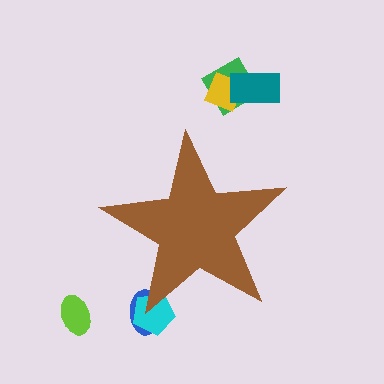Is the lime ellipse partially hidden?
No, the lime ellipse is fully visible.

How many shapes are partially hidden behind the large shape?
2 shapes are partially hidden.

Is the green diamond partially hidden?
No, the green diamond is fully visible.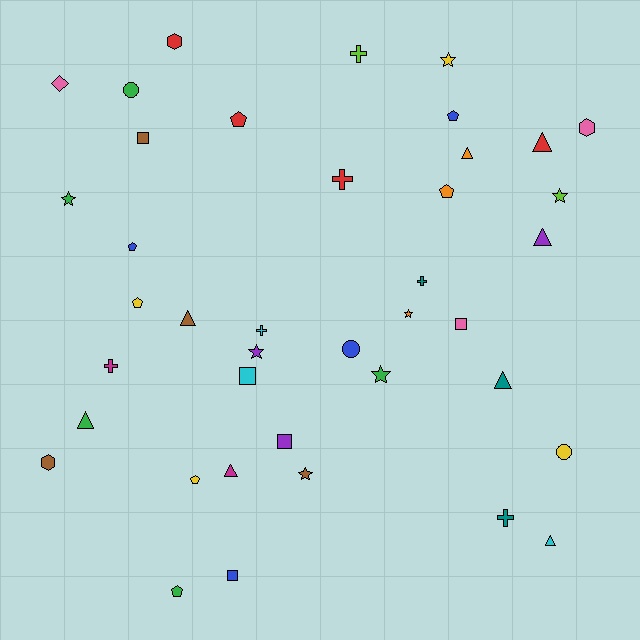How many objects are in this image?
There are 40 objects.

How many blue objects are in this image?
There are 4 blue objects.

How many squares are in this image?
There are 5 squares.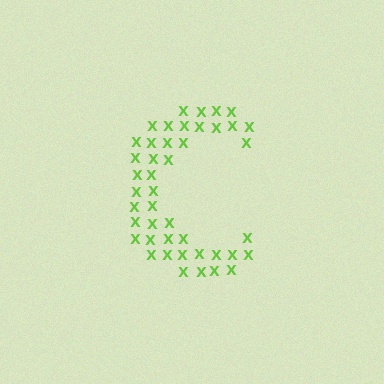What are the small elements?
The small elements are letter X's.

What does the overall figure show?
The overall figure shows the letter C.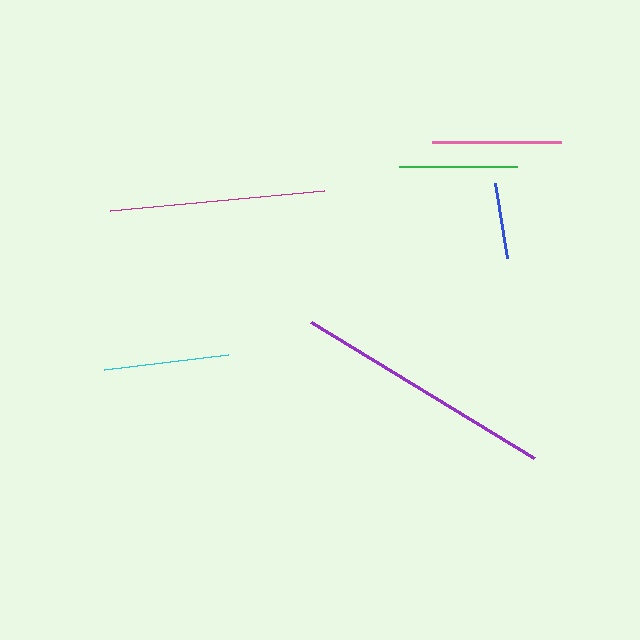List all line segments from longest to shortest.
From longest to shortest: purple, magenta, pink, cyan, green, blue.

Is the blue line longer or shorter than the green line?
The green line is longer than the blue line.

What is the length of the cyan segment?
The cyan segment is approximately 125 pixels long.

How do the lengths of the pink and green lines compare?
The pink and green lines are approximately the same length.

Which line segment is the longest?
The purple line is the longest at approximately 261 pixels.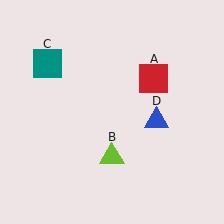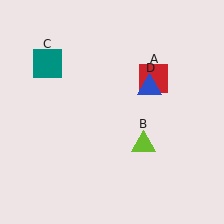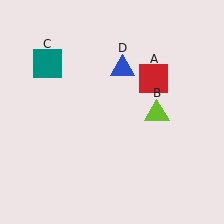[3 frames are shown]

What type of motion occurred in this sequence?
The lime triangle (object B), blue triangle (object D) rotated counterclockwise around the center of the scene.